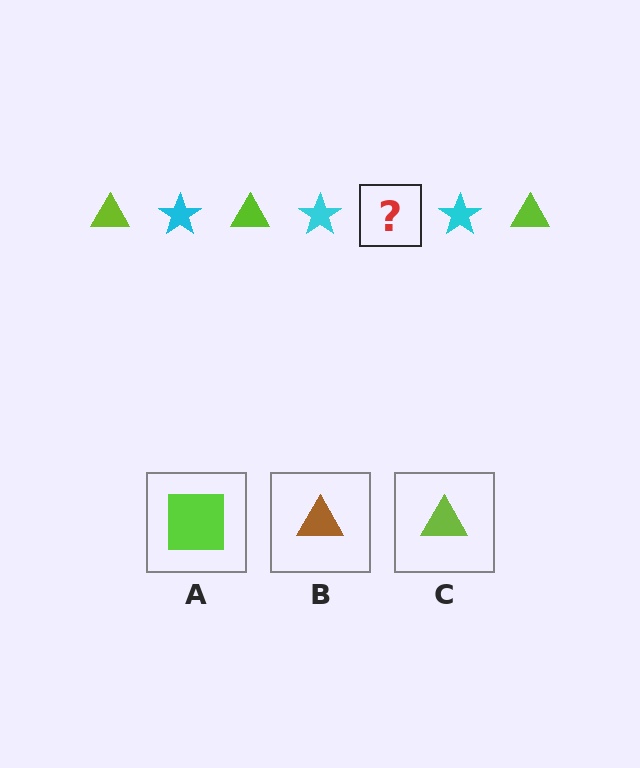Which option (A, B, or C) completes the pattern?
C.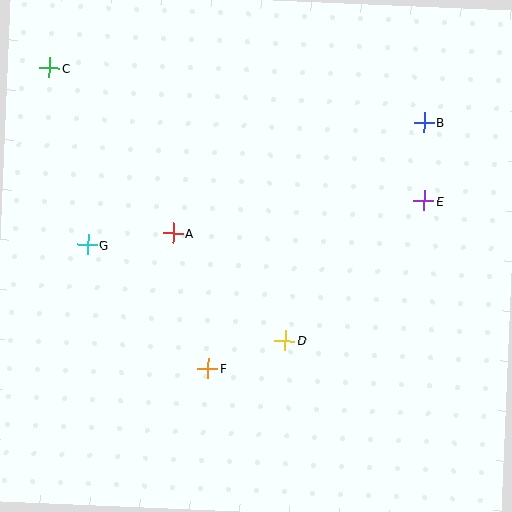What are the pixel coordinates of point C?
Point C is at (50, 68).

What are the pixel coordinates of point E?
Point E is at (424, 201).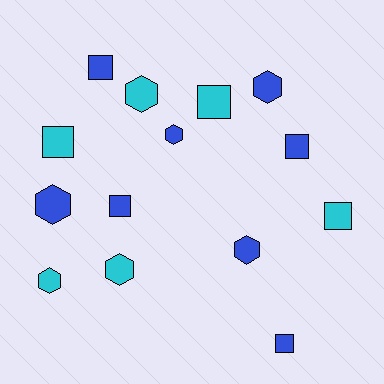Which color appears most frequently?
Blue, with 8 objects.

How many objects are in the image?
There are 14 objects.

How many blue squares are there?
There are 4 blue squares.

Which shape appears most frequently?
Hexagon, with 7 objects.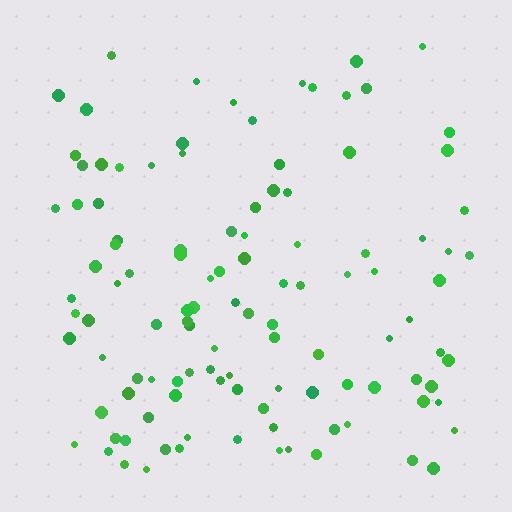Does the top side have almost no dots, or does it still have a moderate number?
Still a moderate number, just noticeably fewer than the bottom.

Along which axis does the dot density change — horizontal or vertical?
Vertical.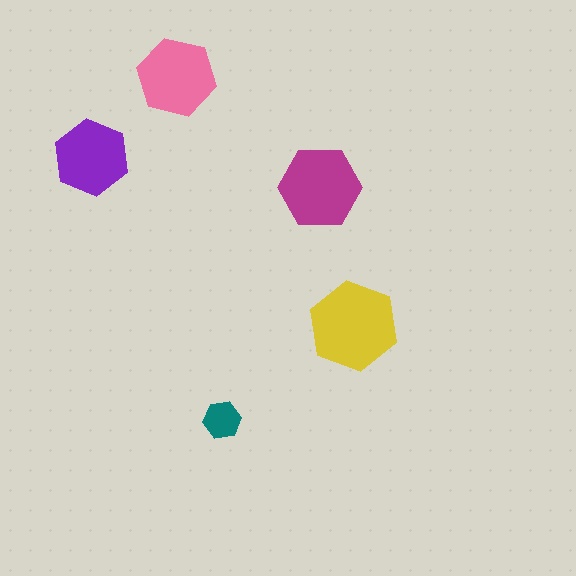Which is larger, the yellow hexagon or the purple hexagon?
The yellow one.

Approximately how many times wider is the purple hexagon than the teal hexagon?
About 2 times wider.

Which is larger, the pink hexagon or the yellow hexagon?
The yellow one.